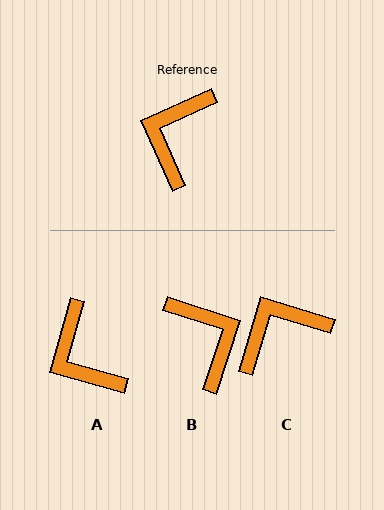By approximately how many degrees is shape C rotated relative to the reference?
Approximately 41 degrees clockwise.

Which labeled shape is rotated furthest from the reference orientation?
B, about 132 degrees away.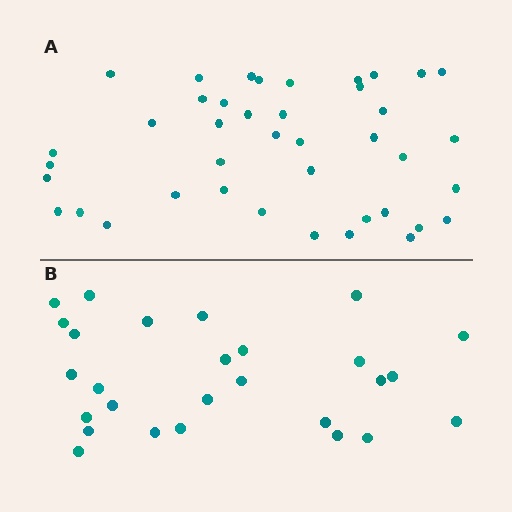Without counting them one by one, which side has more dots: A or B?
Region A (the top region) has more dots.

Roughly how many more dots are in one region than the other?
Region A has approximately 15 more dots than region B.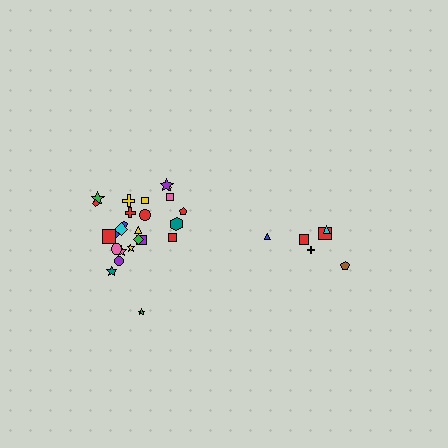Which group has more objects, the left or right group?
The left group.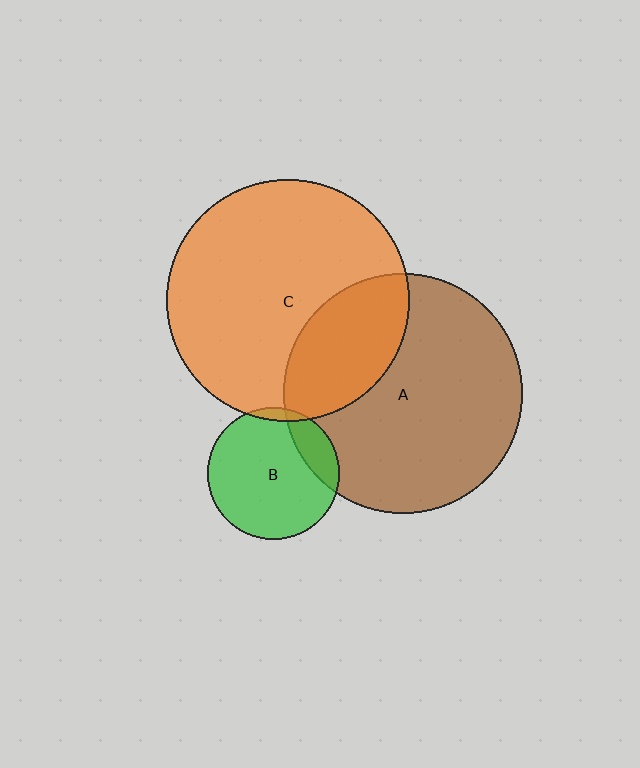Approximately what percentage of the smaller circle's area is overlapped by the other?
Approximately 15%.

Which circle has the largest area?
Circle C (orange).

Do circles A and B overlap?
Yes.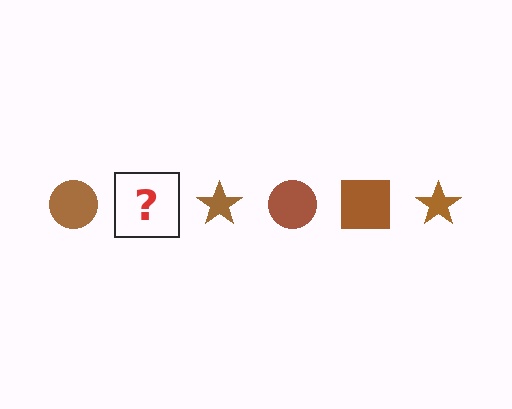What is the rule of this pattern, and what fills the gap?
The rule is that the pattern cycles through circle, square, star shapes in brown. The gap should be filled with a brown square.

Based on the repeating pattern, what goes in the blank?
The blank should be a brown square.